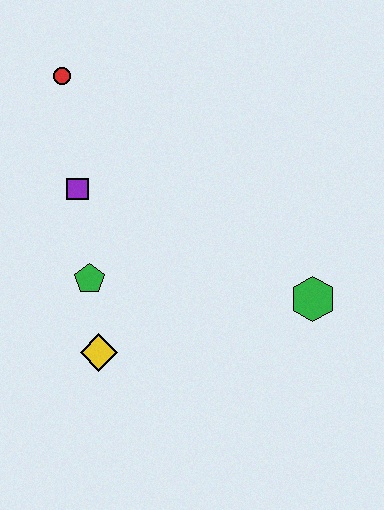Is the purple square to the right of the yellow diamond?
No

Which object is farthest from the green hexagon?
The red circle is farthest from the green hexagon.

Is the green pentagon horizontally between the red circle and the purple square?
No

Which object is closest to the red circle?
The purple square is closest to the red circle.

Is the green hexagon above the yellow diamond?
Yes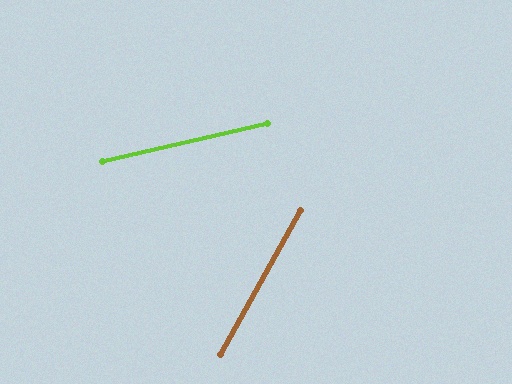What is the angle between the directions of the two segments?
Approximately 48 degrees.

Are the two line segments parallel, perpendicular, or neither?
Neither parallel nor perpendicular — they differ by about 48°.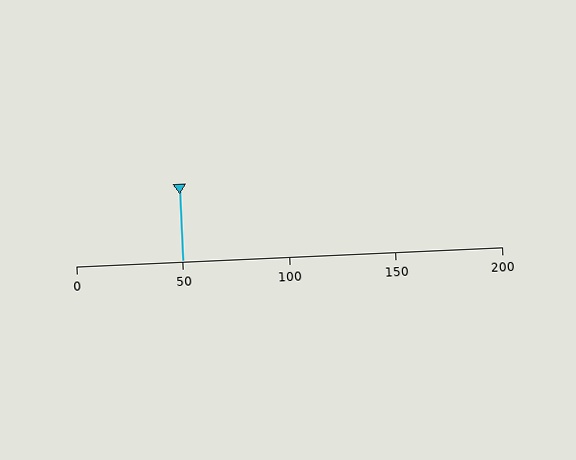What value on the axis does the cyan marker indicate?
The marker indicates approximately 50.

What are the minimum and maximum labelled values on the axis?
The axis runs from 0 to 200.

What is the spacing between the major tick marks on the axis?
The major ticks are spaced 50 apart.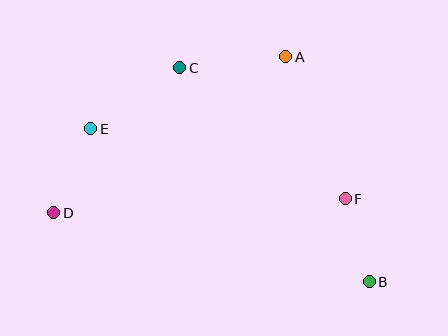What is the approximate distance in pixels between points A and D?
The distance between A and D is approximately 279 pixels.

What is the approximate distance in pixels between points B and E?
The distance between B and E is approximately 318 pixels.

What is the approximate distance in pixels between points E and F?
The distance between E and F is approximately 264 pixels.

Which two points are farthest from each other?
Points B and D are farthest from each other.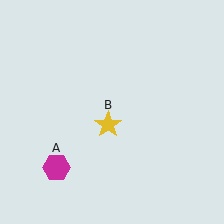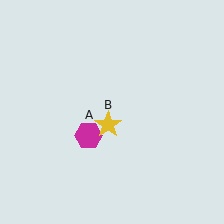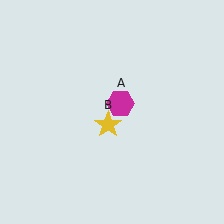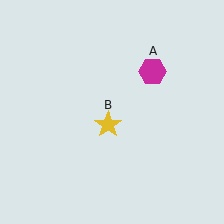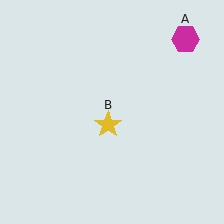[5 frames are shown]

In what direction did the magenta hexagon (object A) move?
The magenta hexagon (object A) moved up and to the right.